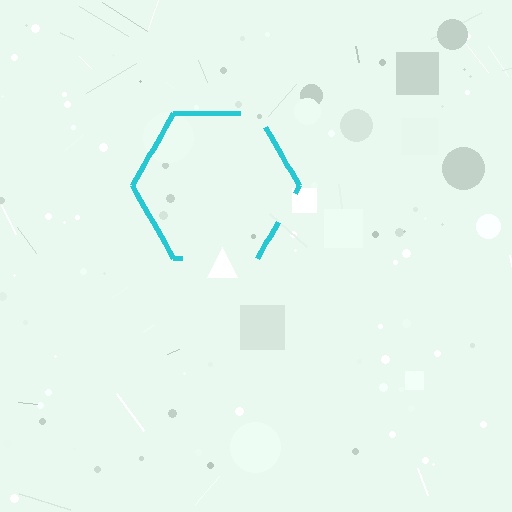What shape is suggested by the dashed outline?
The dashed outline suggests a hexagon.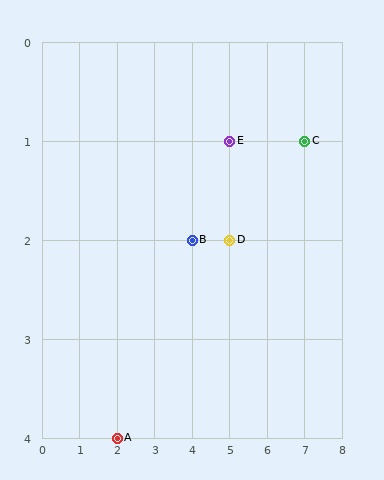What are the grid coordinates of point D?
Point D is at grid coordinates (5, 2).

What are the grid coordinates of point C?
Point C is at grid coordinates (7, 1).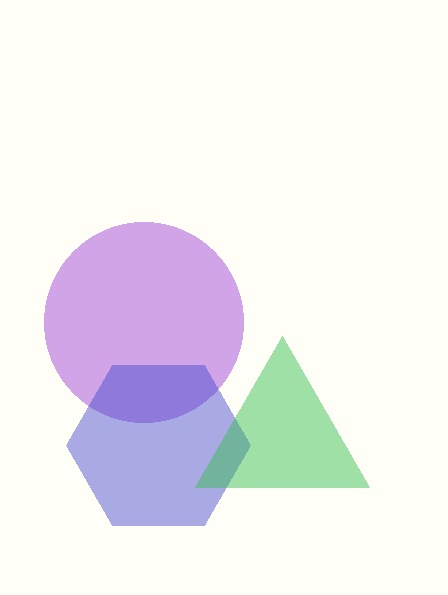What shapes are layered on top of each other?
The layered shapes are: a purple circle, a blue hexagon, a green triangle.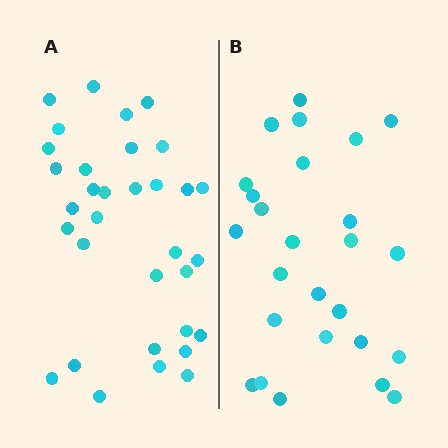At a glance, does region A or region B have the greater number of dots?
Region A (the left region) has more dots.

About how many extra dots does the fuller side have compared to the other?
Region A has roughly 8 or so more dots than region B.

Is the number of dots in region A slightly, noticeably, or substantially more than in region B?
Region A has noticeably more, but not dramatically so. The ratio is roughly 1.3 to 1.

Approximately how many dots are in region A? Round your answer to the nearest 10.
About 30 dots. (The exact count is 33, which rounds to 30.)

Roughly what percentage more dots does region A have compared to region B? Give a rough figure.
About 25% more.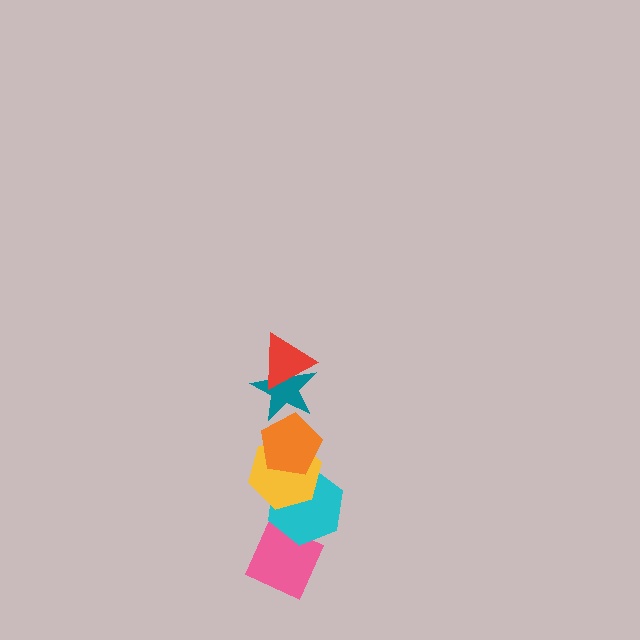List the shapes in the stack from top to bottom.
From top to bottom: the red triangle, the teal star, the orange pentagon, the yellow hexagon, the cyan hexagon, the pink diamond.